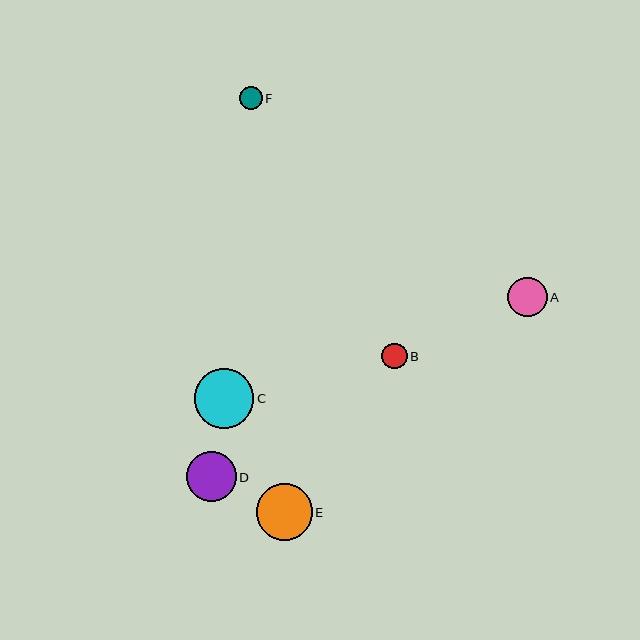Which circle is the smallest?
Circle F is the smallest with a size of approximately 23 pixels.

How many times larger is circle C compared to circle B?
Circle C is approximately 2.3 times the size of circle B.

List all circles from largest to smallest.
From largest to smallest: C, E, D, A, B, F.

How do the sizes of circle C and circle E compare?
Circle C and circle E are approximately the same size.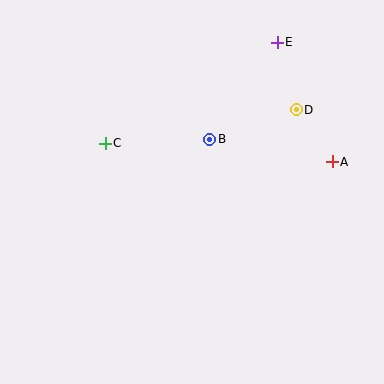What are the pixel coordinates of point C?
Point C is at (105, 143).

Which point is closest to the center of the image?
Point B at (210, 139) is closest to the center.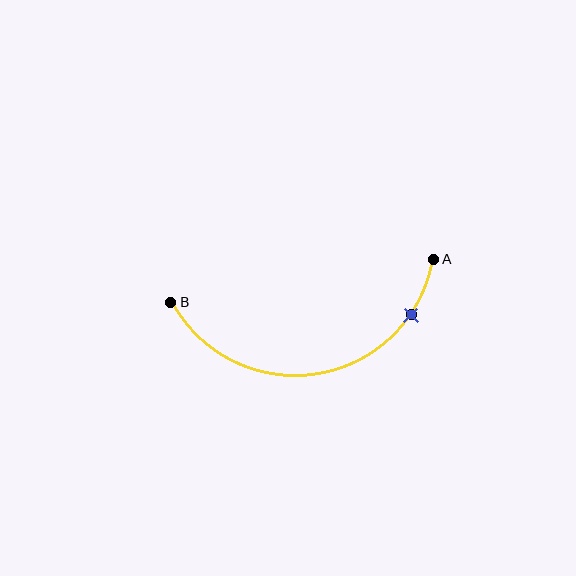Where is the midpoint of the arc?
The arc midpoint is the point on the curve farthest from the straight line joining A and B. It sits below that line.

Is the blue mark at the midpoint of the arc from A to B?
No. The blue mark lies on the arc but is closer to endpoint A. The arc midpoint would be at the point on the curve equidistant along the arc from both A and B.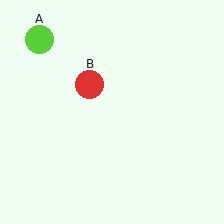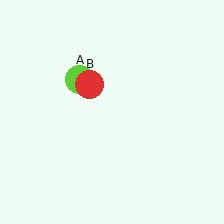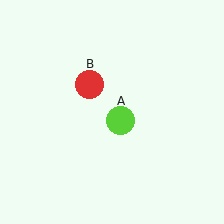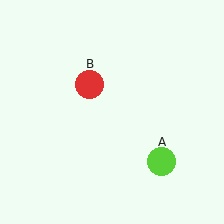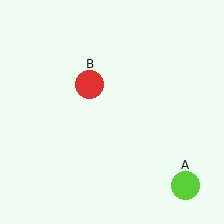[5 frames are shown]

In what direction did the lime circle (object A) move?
The lime circle (object A) moved down and to the right.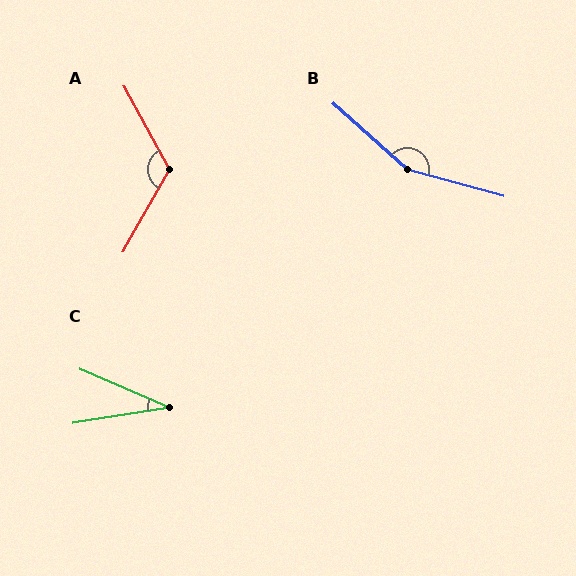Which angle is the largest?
B, at approximately 154 degrees.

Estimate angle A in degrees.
Approximately 122 degrees.